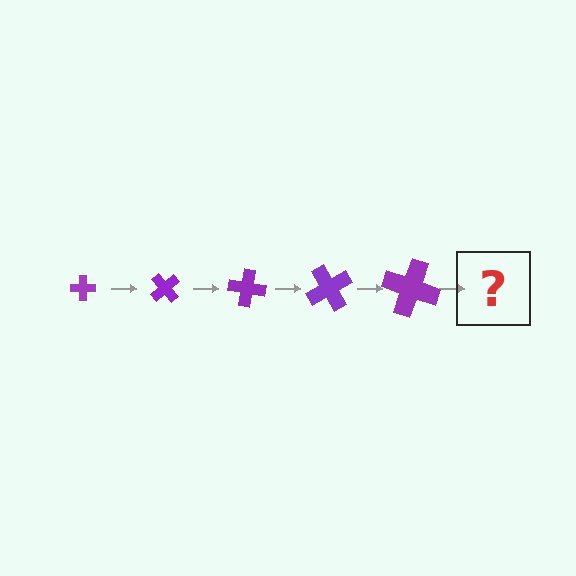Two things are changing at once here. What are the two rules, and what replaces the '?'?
The two rules are that the cross grows larger each step and it rotates 50 degrees each step. The '?' should be a cross, larger than the previous one and rotated 250 degrees from the start.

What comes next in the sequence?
The next element should be a cross, larger than the previous one and rotated 250 degrees from the start.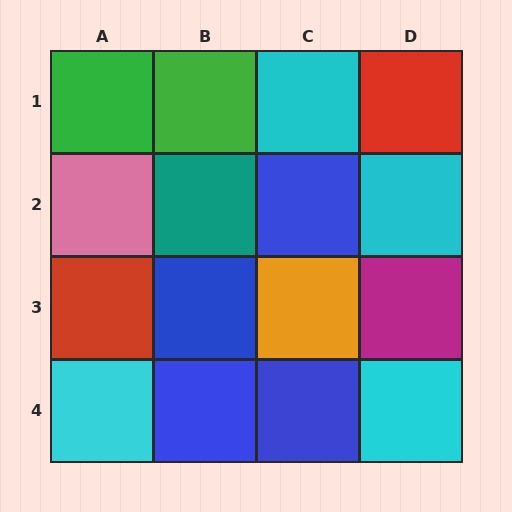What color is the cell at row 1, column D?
Red.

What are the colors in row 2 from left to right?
Pink, teal, blue, cyan.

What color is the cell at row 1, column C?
Cyan.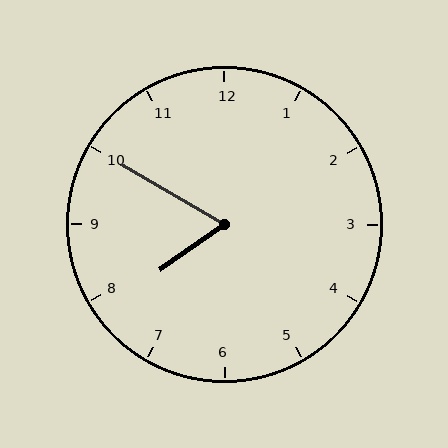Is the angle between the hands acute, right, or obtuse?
It is acute.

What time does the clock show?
7:50.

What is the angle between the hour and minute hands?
Approximately 65 degrees.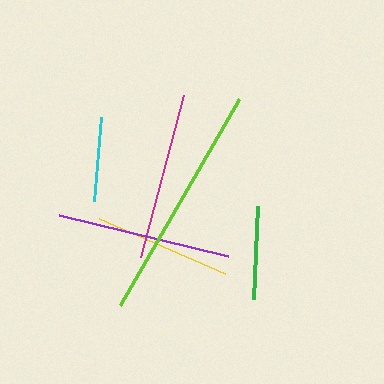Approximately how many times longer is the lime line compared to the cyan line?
The lime line is approximately 2.8 times the length of the cyan line.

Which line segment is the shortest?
The cyan line is the shortest at approximately 84 pixels.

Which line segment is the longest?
The lime line is the longest at approximately 238 pixels.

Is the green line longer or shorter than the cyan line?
The green line is longer than the cyan line.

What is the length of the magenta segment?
The magenta segment is approximately 168 pixels long.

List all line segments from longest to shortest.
From longest to shortest: lime, purple, magenta, yellow, green, cyan.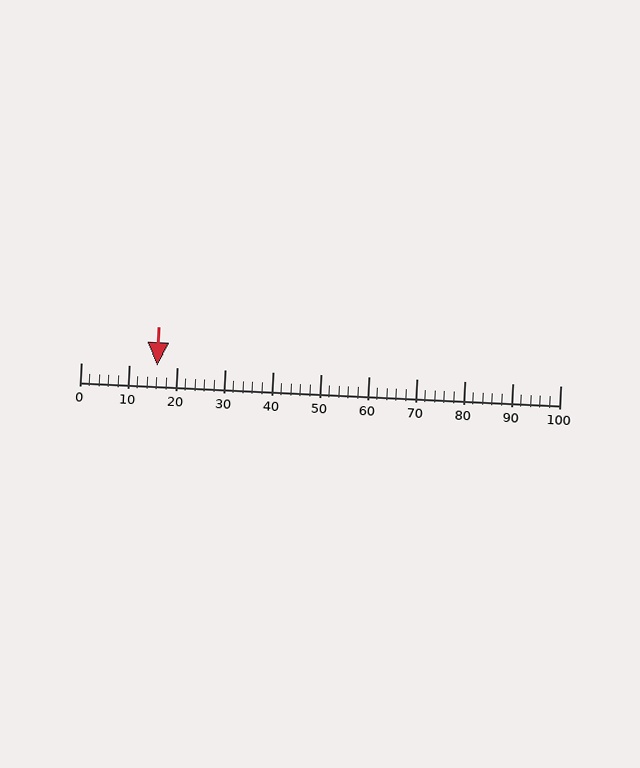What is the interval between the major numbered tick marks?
The major tick marks are spaced 10 units apart.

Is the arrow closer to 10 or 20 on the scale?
The arrow is closer to 20.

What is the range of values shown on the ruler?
The ruler shows values from 0 to 100.